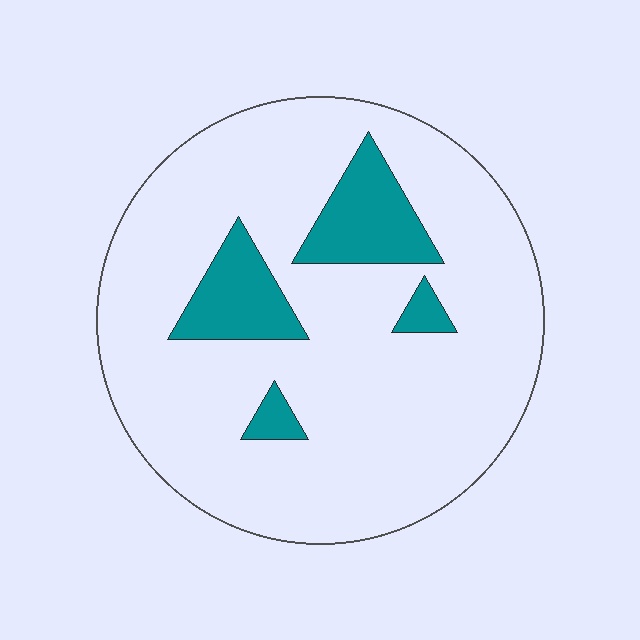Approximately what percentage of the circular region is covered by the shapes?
Approximately 15%.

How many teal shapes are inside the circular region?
4.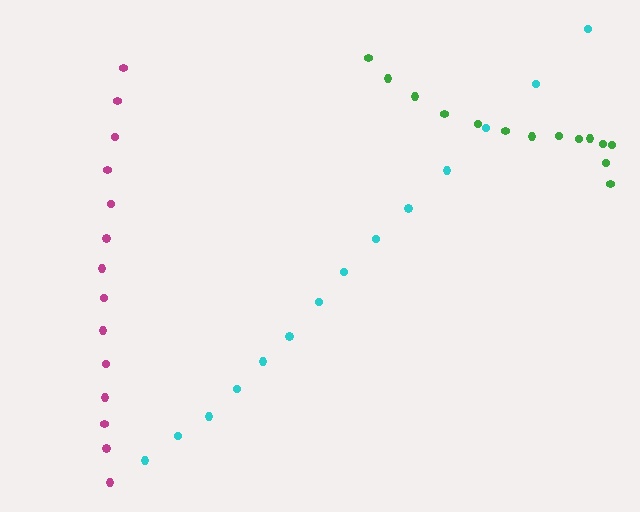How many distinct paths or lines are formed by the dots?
There are 3 distinct paths.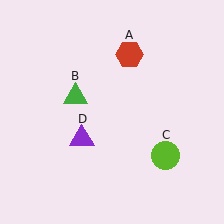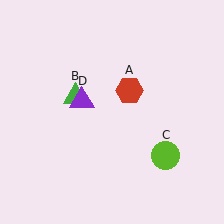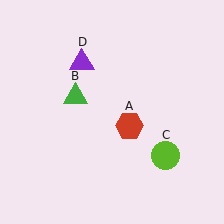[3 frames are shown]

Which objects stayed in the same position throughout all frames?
Green triangle (object B) and lime circle (object C) remained stationary.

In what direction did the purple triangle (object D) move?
The purple triangle (object D) moved up.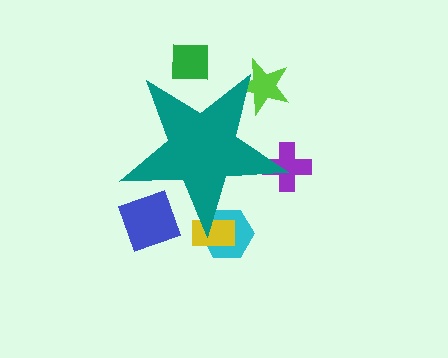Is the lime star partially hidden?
Yes, the lime star is partially hidden behind the teal star.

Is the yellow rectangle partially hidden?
Yes, the yellow rectangle is partially hidden behind the teal star.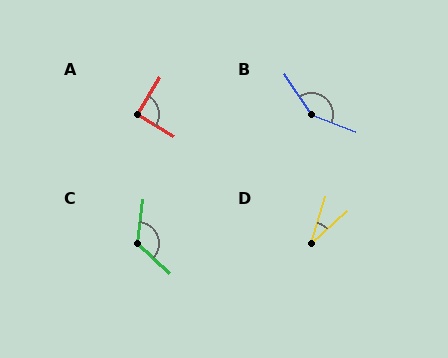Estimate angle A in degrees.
Approximately 90 degrees.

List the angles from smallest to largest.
D (31°), A (90°), C (125°), B (145°).